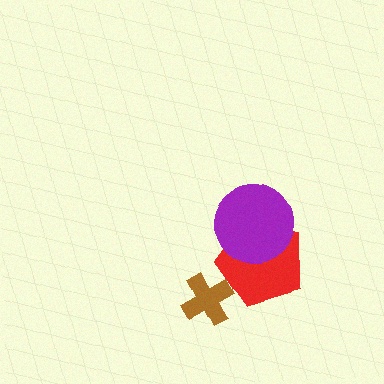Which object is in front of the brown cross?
The red pentagon is in front of the brown cross.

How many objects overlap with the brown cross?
1 object overlaps with the brown cross.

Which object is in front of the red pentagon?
The purple circle is in front of the red pentagon.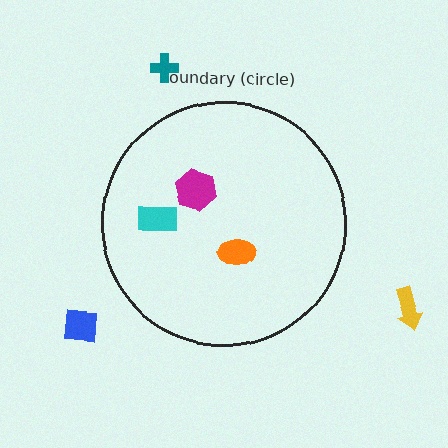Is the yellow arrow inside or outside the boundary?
Outside.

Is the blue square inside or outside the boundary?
Outside.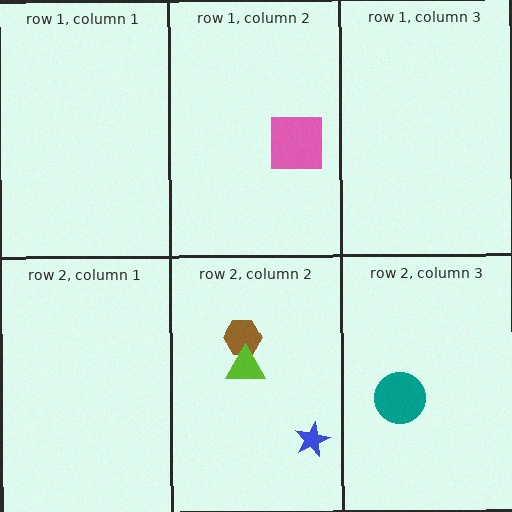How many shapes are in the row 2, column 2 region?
3.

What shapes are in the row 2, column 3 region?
The teal circle.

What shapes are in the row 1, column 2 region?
The pink square.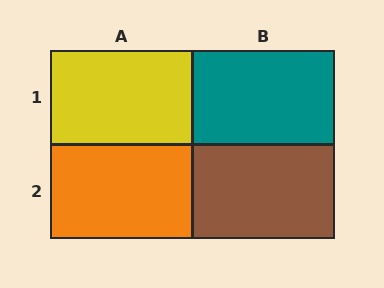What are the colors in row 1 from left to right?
Yellow, teal.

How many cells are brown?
1 cell is brown.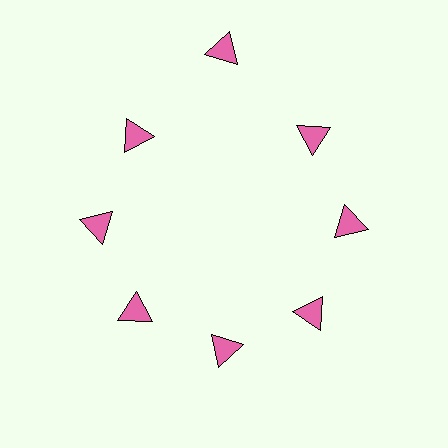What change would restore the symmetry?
The symmetry would be restored by moving it inward, back onto the ring so that all 8 triangles sit at equal angles and equal distance from the center.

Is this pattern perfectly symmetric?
No. The 8 pink triangles are arranged in a ring, but one element near the 12 o'clock position is pushed outward from the center, breaking the 8-fold rotational symmetry.